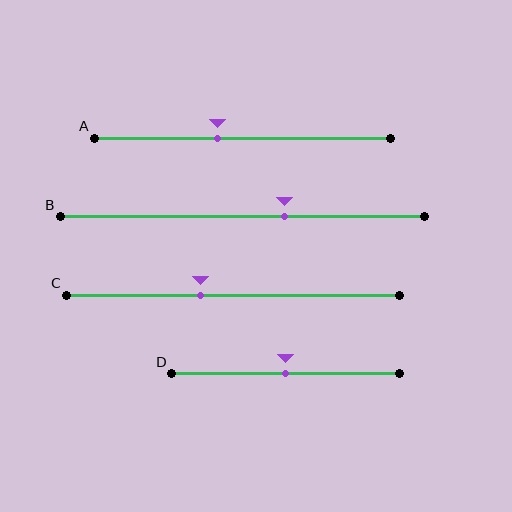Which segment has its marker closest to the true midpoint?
Segment D has its marker closest to the true midpoint.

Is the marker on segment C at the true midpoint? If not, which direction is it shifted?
No, the marker on segment C is shifted to the left by about 10% of the segment length.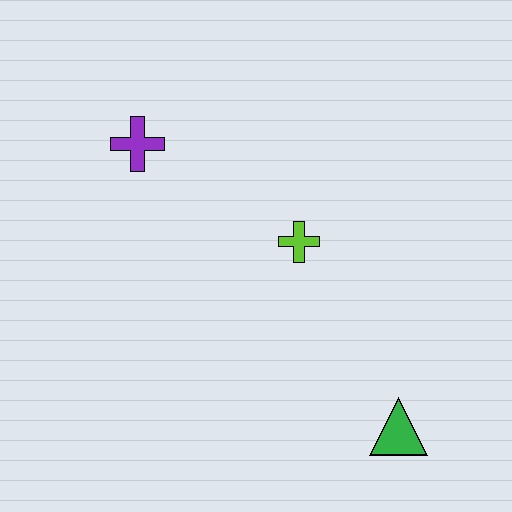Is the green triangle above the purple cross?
No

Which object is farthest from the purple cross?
The green triangle is farthest from the purple cross.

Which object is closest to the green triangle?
The lime cross is closest to the green triangle.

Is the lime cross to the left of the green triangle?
Yes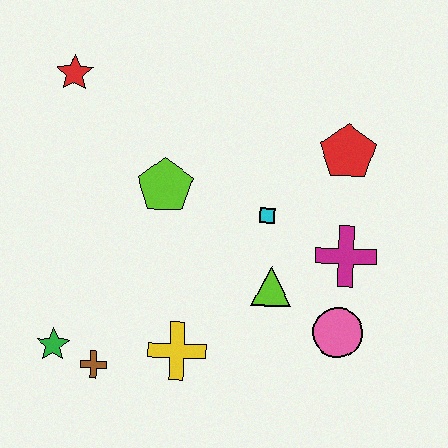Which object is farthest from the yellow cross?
The red star is farthest from the yellow cross.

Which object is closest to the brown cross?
The green star is closest to the brown cross.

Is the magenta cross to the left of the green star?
No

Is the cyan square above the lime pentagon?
No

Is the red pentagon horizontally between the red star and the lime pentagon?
No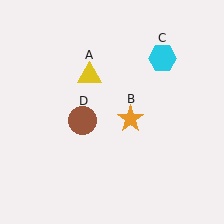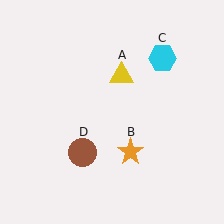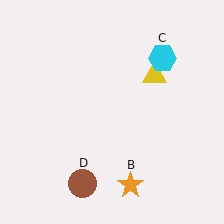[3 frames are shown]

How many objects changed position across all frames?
3 objects changed position: yellow triangle (object A), orange star (object B), brown circle (object D).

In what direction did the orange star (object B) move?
The orange star (object B) moved down.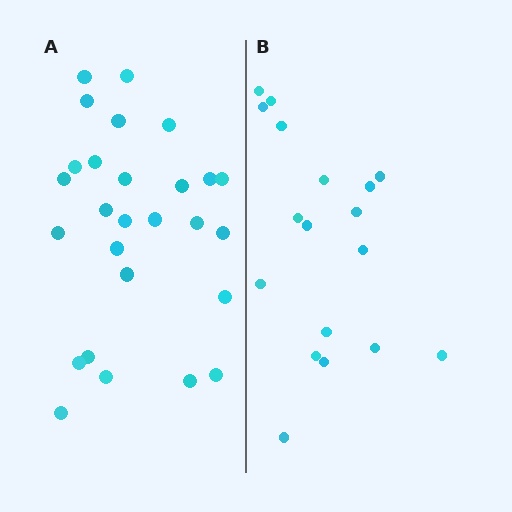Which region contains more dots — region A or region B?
Region A (the left region) has more dots.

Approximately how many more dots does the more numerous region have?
Region A has roughly 8 or so more dots than region B.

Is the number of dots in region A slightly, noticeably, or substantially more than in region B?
Region A has substantially more. The ratio is roughly 1.5 to 1.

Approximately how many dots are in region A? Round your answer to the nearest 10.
About 30 dots. (The exact count is 27, which rounds to 30.)